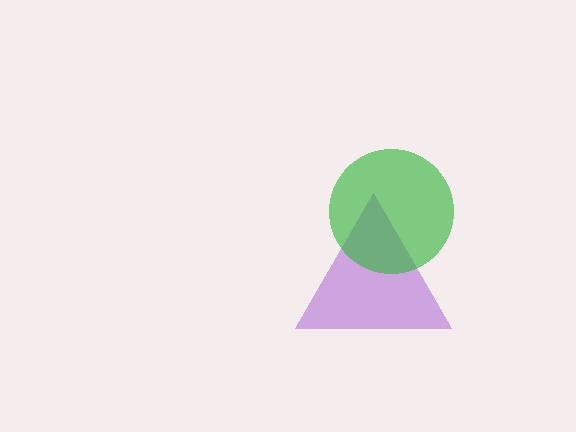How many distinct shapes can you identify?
There are 2 distinct shapes: a purple triangle, a green circle.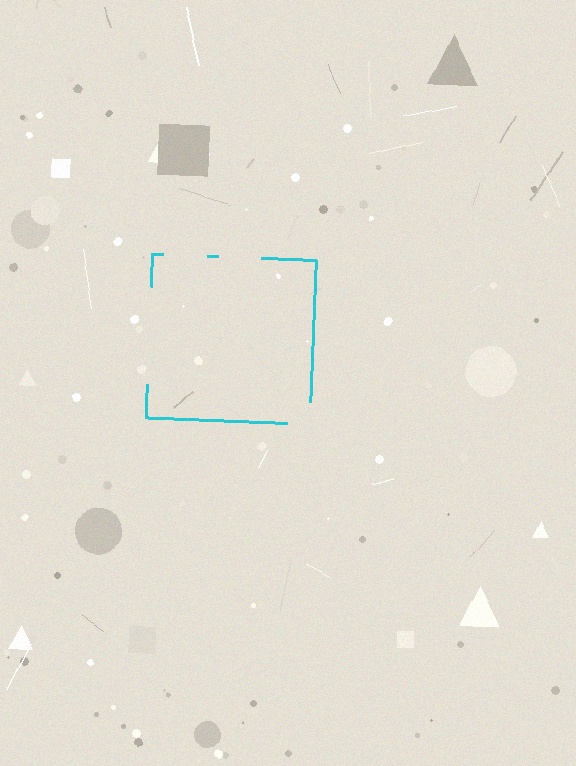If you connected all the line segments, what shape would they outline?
They would outline a square.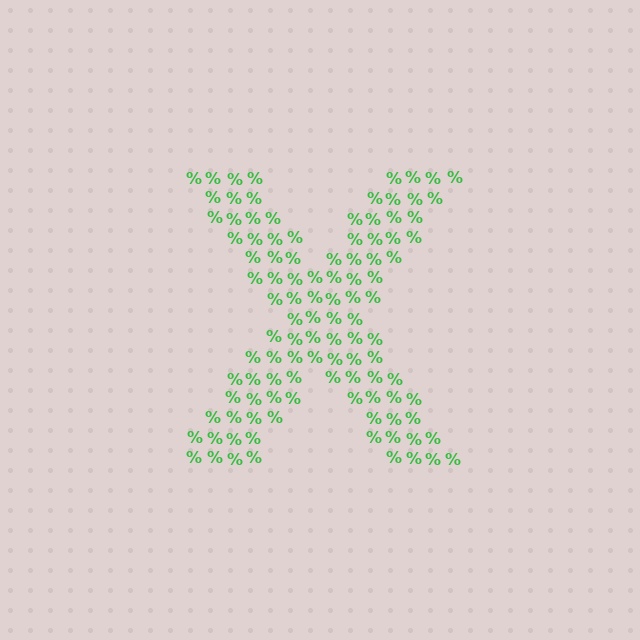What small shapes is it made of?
It is made of small percent signs.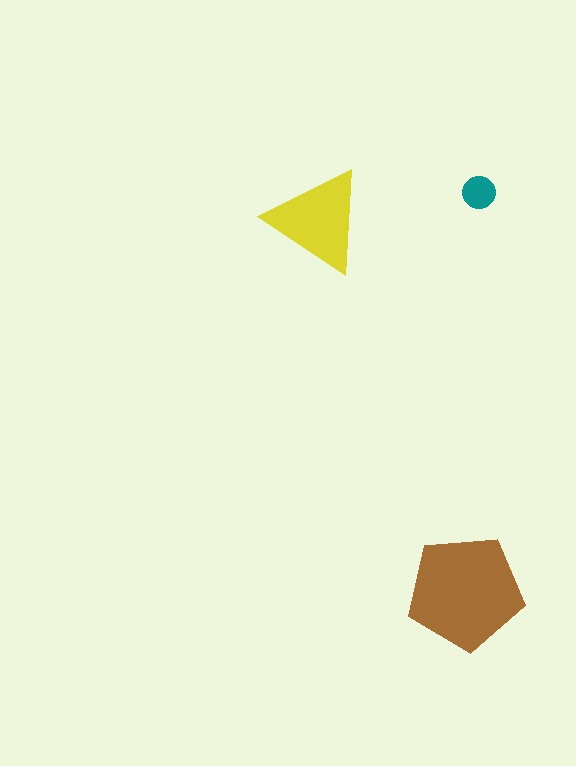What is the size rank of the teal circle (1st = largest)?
3rd.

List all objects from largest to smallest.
The brown pentagon, the yellow triangle, the teal circle.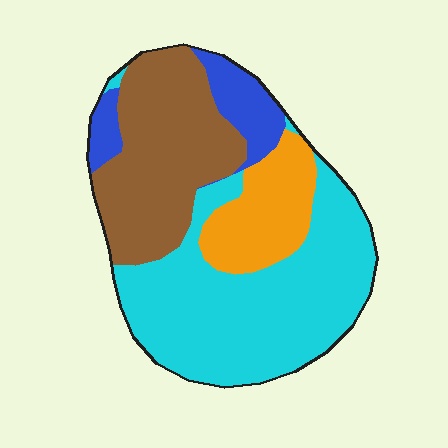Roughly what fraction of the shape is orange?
Orange takes up about one sixth (1/6) of the shape.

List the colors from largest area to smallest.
From largest to smallest: cyan, brown, orange, blue.